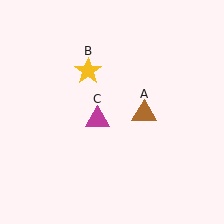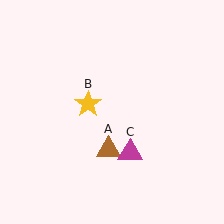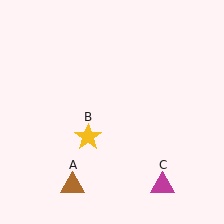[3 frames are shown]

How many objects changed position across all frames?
3 objects changed position: brown triangle (object A), yellow star (object B), magenta triangle (object C).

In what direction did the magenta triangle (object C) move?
The magenta triangle (object C) moved down and to the right.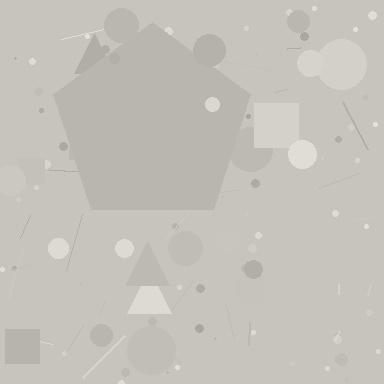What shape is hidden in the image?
A pentagon is hidden in the image.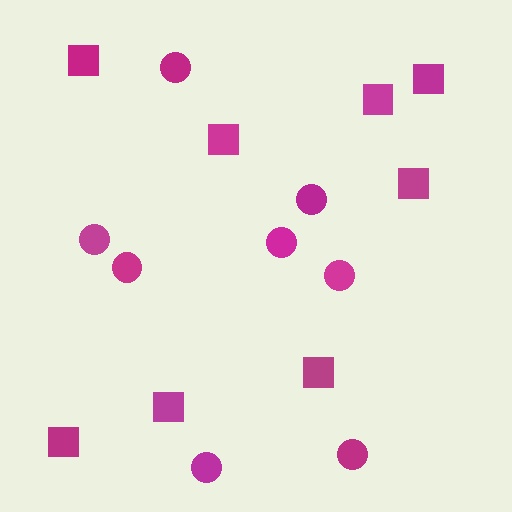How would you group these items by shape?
There are 2 groups: one group of squares (8) and one group of circles (8).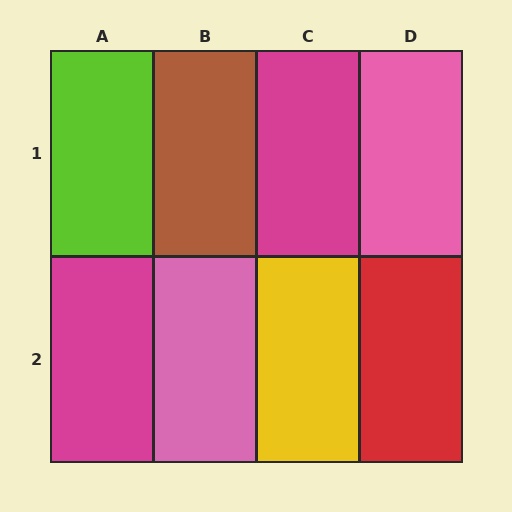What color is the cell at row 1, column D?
Pink.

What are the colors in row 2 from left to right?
Magenta, pink, yellow, red.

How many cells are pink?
2 cells are pink.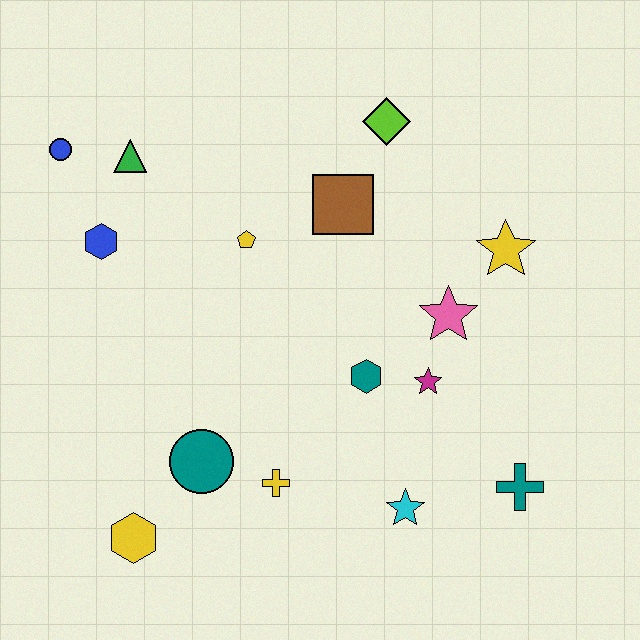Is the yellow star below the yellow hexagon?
No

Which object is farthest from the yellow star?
The yellow hexagon is farthest from the yellow star.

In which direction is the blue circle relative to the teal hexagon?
The blue circle is to the left of the teal hexagon.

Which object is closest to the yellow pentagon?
The brown square is closest to the yellow pentagon.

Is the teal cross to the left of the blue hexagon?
No